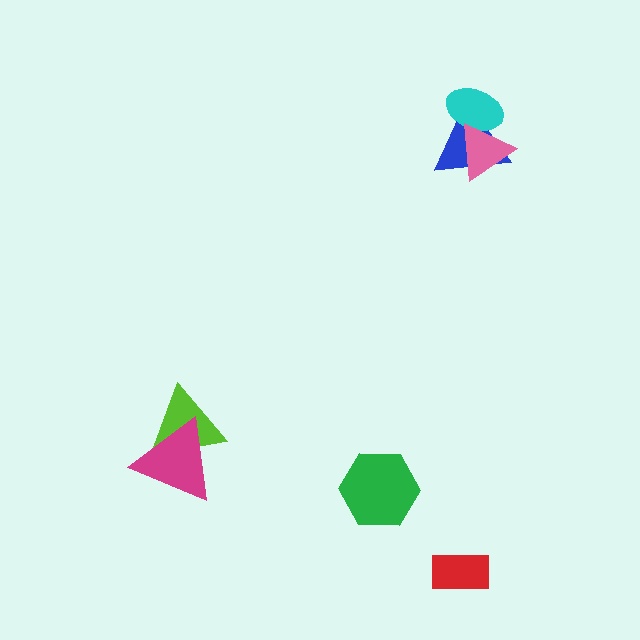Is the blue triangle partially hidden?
Yes, it is partially covered by another shape.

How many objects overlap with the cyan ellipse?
2 objects overlap with the cyan ellipse.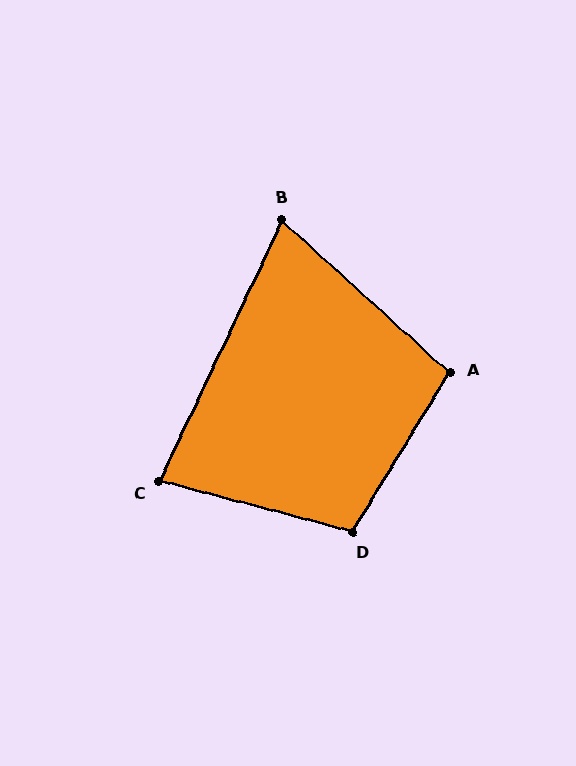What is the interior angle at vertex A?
Approximately 101 degrees (obtuse).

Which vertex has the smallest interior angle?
B, at approximately 73 degrees.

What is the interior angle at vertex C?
Approximately 79 degrees (acute).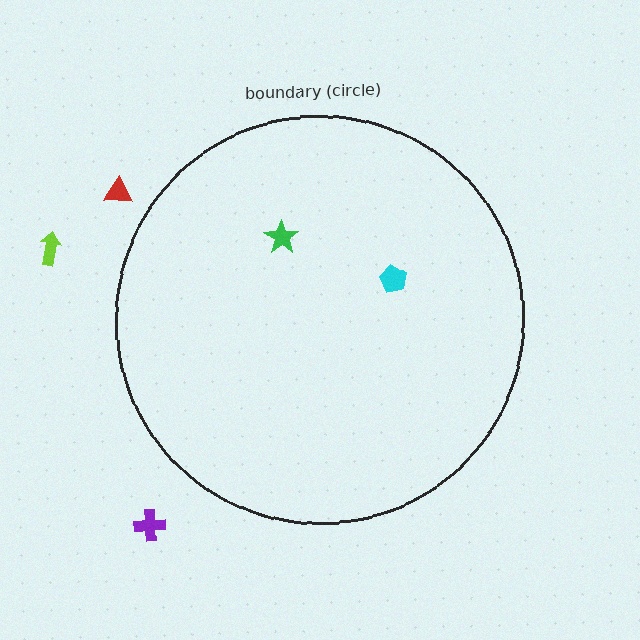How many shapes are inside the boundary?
2 inside, 3 outside.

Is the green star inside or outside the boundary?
Inside.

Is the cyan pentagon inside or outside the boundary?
Inside.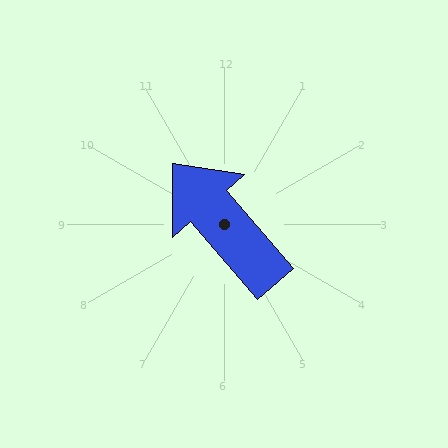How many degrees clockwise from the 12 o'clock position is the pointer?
Approximately 319 degrees.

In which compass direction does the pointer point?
Northwest.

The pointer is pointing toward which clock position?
Roughly 11 o'clock.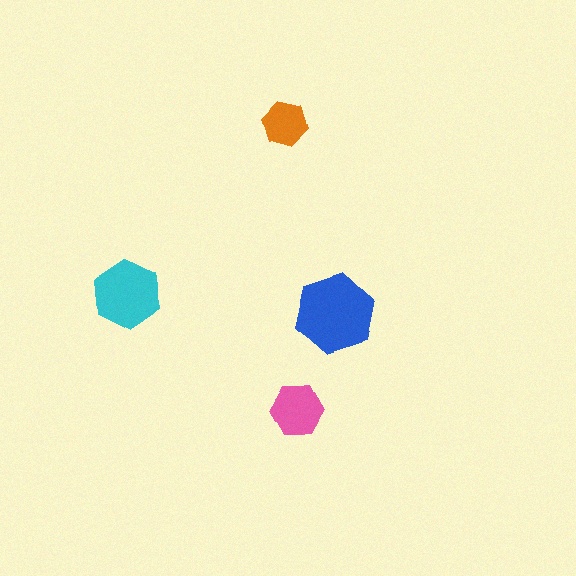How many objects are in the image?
There are 4 objects in the image.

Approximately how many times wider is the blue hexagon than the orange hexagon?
About 2 times wider.